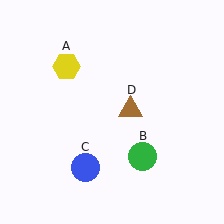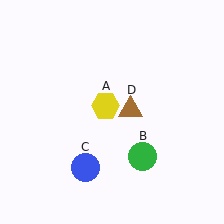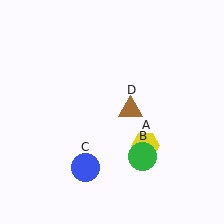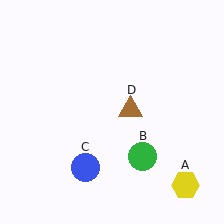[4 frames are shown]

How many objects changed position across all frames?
1 object changed position: yellow hexagon (object A).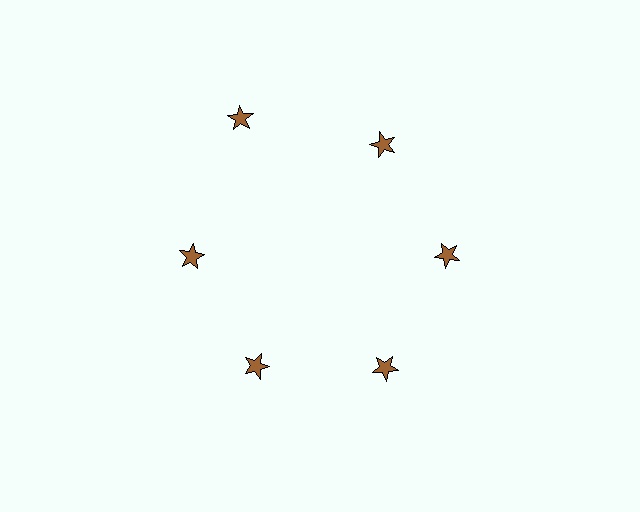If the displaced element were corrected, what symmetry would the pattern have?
It would have 6-fold rotational symmetry — the pattern would map onto itself every 60 degrees.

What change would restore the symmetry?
The symmetry would be restored by moving it inward, back onto the ring so that all 6 stars sit at equal angles and equal distance from the center.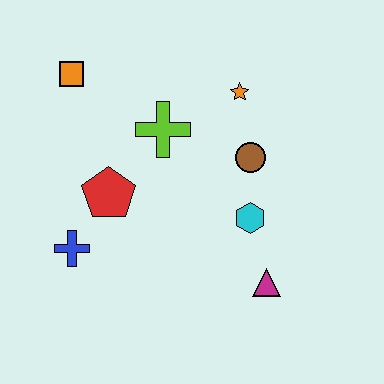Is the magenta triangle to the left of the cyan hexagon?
No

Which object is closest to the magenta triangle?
The cyan hexagon is closest to the magenta triangle.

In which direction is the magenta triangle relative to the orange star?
The magenta triangle is below the orange star.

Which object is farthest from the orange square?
The magenta triangle is farthest from the orange square.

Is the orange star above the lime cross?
Yes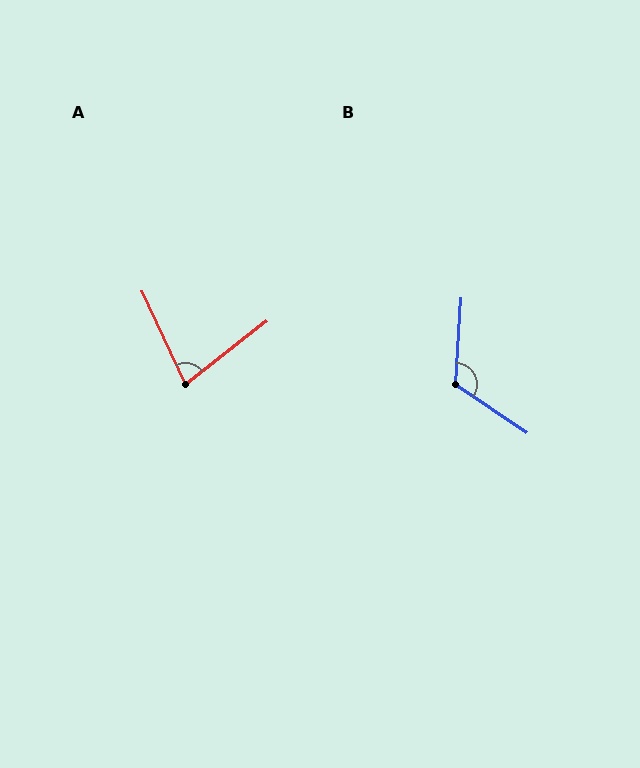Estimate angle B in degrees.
Approximately 120 degrees.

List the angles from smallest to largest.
A (77°), B (120°).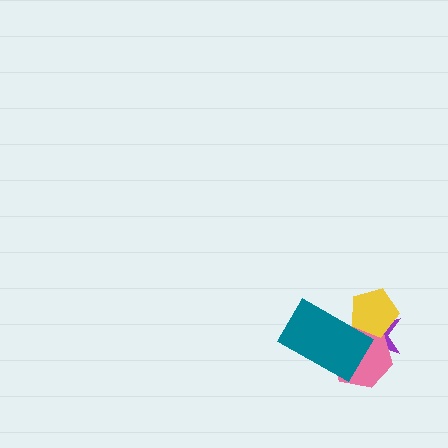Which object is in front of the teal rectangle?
The yellow pentagon is in front of the teal rectangle.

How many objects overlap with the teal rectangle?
3 objects overlap with the teal rectangle.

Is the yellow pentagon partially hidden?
No, no other shape covers it.